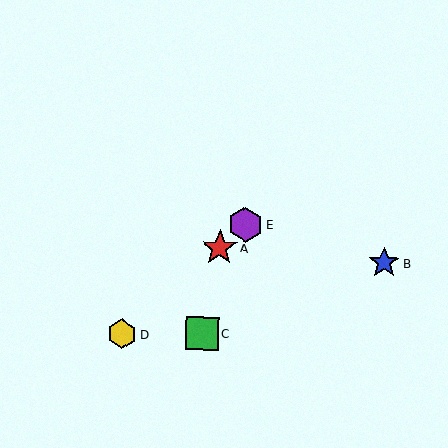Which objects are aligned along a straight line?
Objects A, D, E are aligned along a straight line.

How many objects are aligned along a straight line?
3 objects (A, D, E) are aligned along a straight line.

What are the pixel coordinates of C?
Object C is at (202, 333).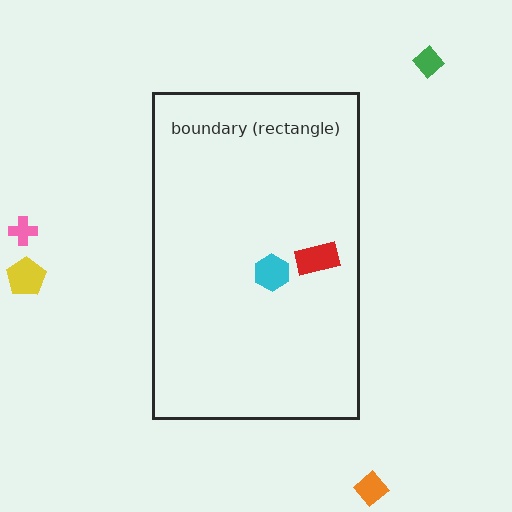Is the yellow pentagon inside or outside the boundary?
Outside.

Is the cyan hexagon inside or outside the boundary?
Inside.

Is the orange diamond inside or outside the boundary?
Outside.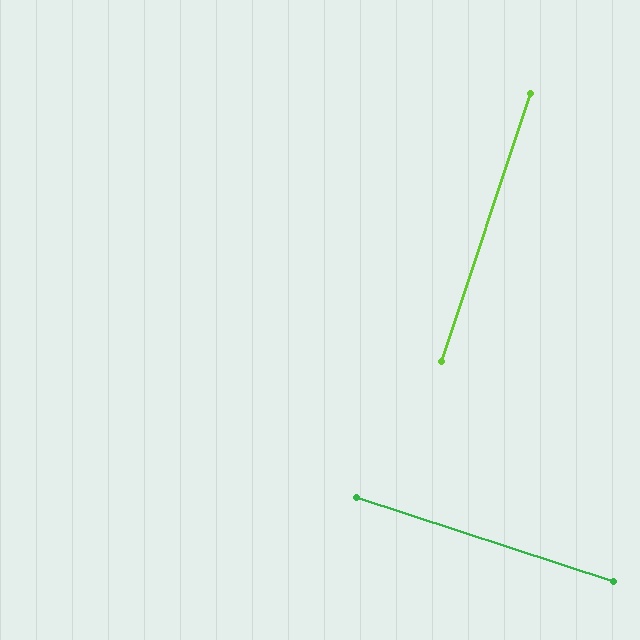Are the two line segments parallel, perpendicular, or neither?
Perpendicular — they meet at approximately 90°.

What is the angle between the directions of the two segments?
Approximately 90 degrees.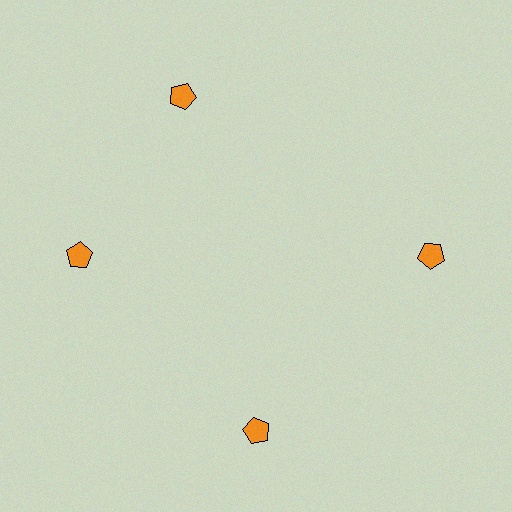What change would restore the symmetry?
The symmetry would be restored by rotating it back into even spacing with its neighbors so that all 4 pentagons sit at equal angles and equal distance from the center.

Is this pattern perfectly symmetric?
No. The 4 orange pentagons are arranged in a ring, but one element near the 12 o'clock position is rotated out of alignment along the ring, breaking the 4-fold rotational symmetry.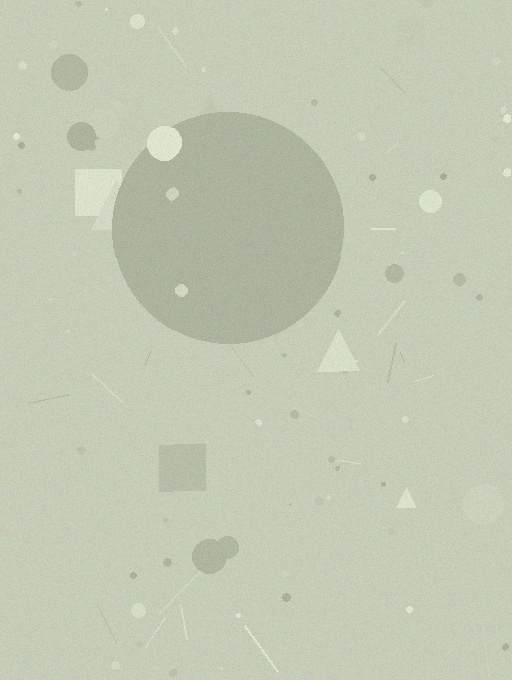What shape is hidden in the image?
A circle is hidden in the image.